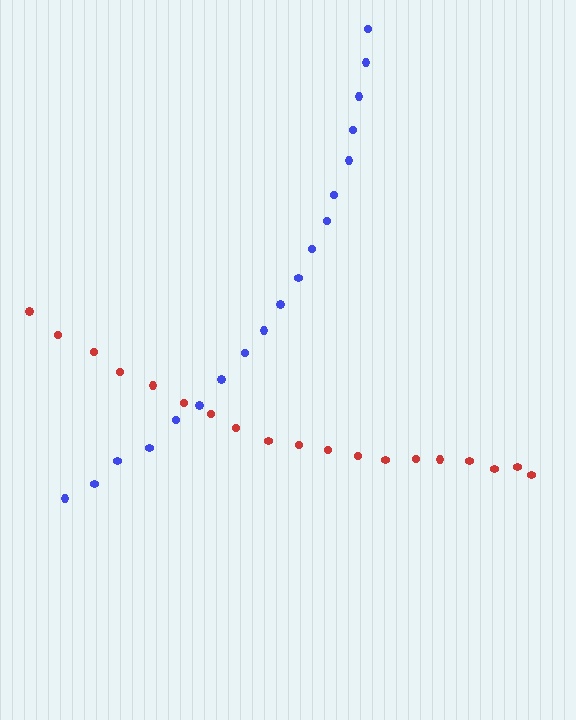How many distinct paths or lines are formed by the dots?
There are 2 distinct paths.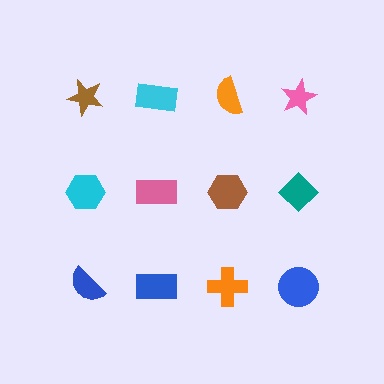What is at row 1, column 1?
A brown star.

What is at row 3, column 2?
A blue rectangle.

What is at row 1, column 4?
A pink star.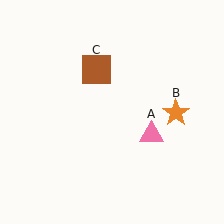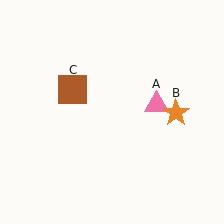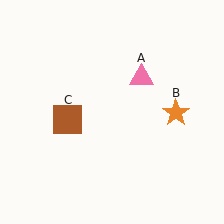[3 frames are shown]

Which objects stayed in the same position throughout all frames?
Orange star (object B) remained stationary.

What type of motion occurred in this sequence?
The pink triangle (object A), brown square (object C) rotated counterclockwise around the center of the scene.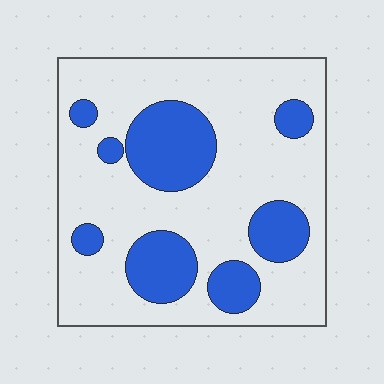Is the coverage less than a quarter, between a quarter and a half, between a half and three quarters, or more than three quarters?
Between a quarter and a half.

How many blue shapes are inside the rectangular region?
8.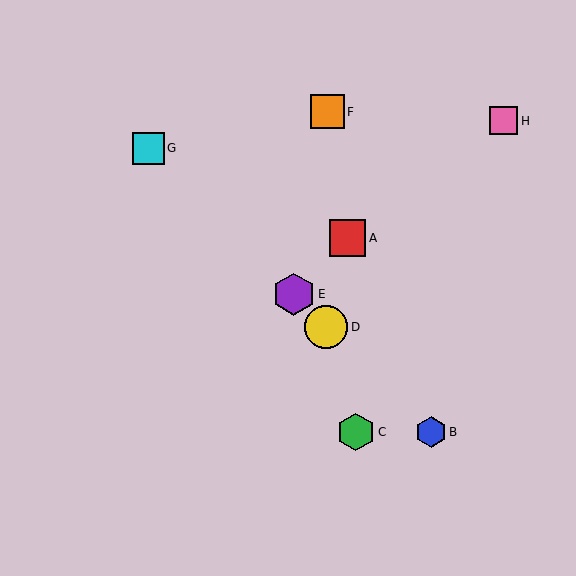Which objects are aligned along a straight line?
Objects B, D, E, G are aligned along a straight line.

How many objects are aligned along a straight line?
4 objects (B, D, E, G) are aligned along a straight line.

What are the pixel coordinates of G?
Object G is at (148, 148).